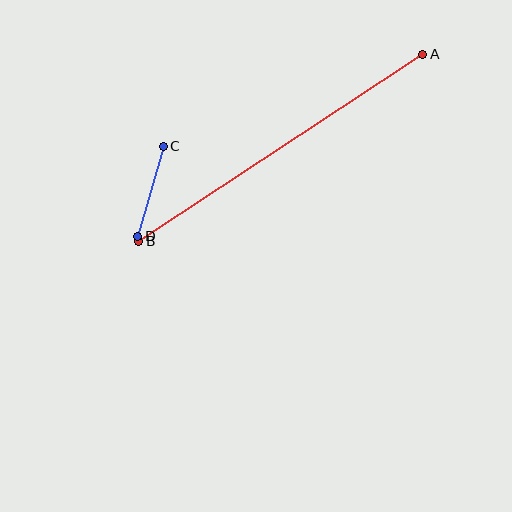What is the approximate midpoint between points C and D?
The midpoint is at approximately (150, 191) pixels.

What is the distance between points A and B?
The distance is approximately 340 pixels.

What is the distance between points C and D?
The distance is approximately 94 pixels.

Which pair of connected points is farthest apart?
Points A and B are farthest apart.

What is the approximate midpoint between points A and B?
The midpoint is at approximately (281, 148) pixels.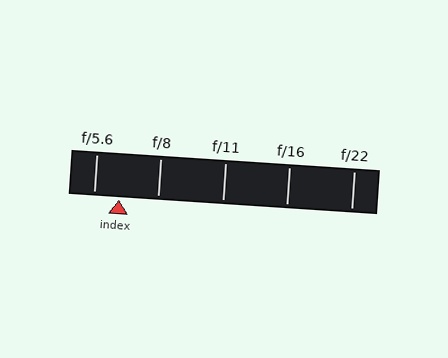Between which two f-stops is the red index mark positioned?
The index mark is between f/5.6 and f/8.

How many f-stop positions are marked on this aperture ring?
There are 5 f-stop positions marked.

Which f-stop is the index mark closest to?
The index mark is closest to f/5.6.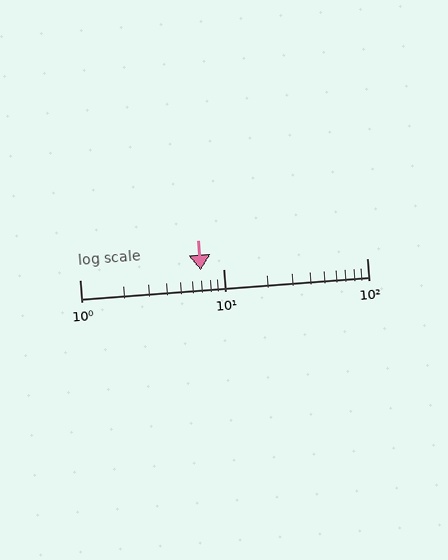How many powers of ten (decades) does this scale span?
The scale spans 2 decades, from 1 to 100.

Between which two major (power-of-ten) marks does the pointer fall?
The pointer is between 1 and 10.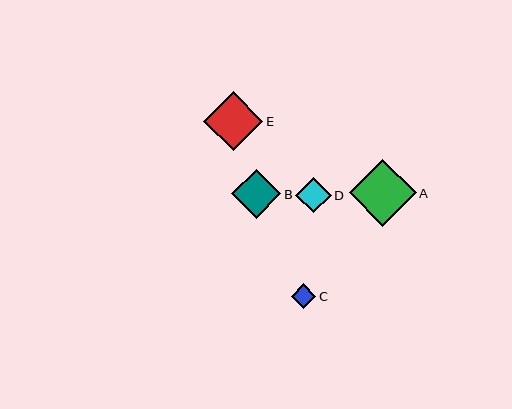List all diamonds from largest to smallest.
From largest to smallest: A, E, B, D, C.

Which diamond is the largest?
Diamond A is the largest with a size of approximately 67 pixels.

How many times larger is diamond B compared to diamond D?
Diamond B is approximately 1.4 times the size of diamond D.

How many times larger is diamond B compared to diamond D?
Diamond B is approximately 1.4 times the size of diamond D.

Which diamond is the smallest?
Diamond C is the smallest with a size of approximately 24 pixels.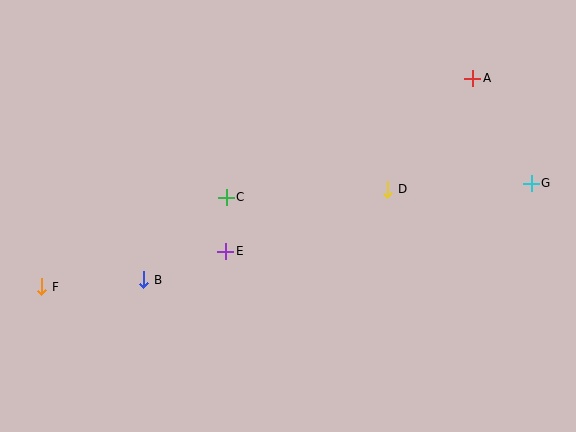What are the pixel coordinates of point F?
Point F is at (42, 287).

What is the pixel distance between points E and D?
The distance between E and D is 173 pixels.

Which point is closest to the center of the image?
Point C at (226, 197) is closest to the center.